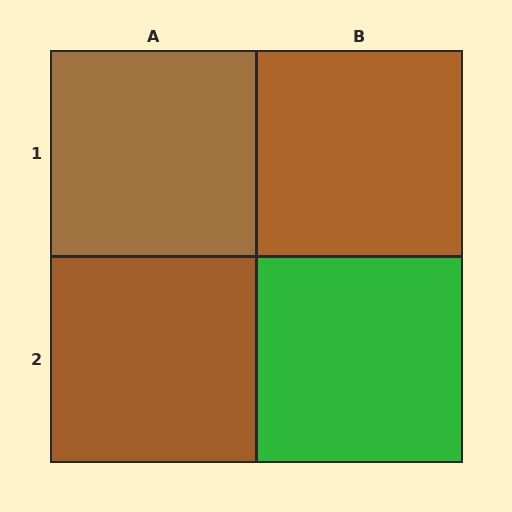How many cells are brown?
3 cells are brown.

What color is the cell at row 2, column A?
Brown.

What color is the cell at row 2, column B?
Green.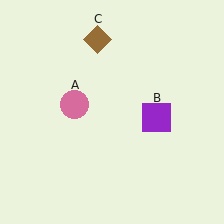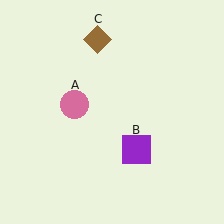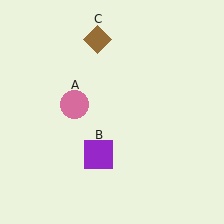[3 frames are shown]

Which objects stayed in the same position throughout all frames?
Pink circle (object A) and brown diamond (object C) remained stationary.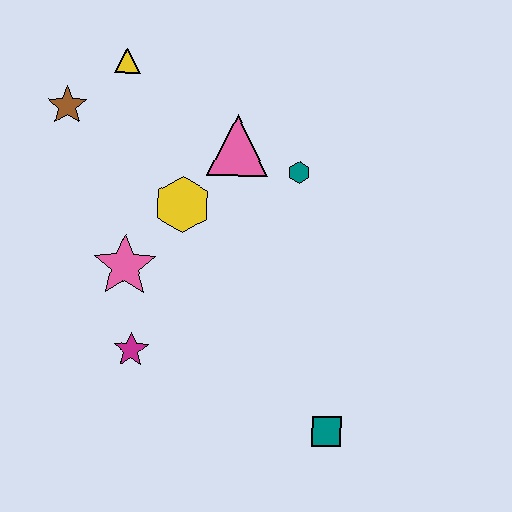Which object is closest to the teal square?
The magenta star is closest to the teal square.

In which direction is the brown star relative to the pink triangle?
The brown star is to the left of the pink triangle.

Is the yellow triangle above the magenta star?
Yes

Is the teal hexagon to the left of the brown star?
No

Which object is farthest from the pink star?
The teal square is farthest from the pink star.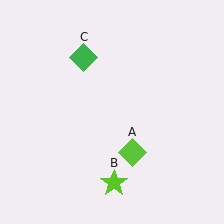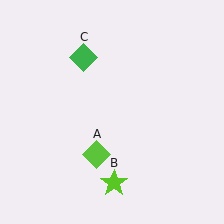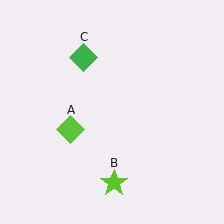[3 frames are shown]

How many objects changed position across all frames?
1 object changed position: lime diamond (object A).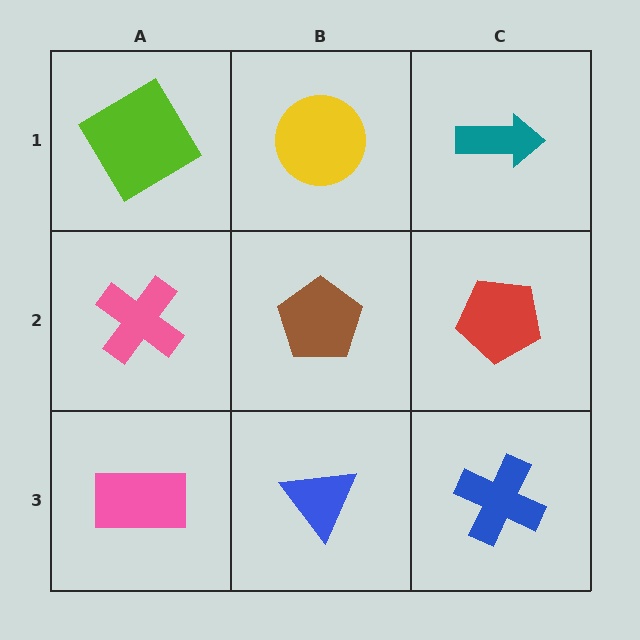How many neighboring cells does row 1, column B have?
3.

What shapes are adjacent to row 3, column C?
A red pentagon (row 2, column C), a blue triangle (row 3, column B).